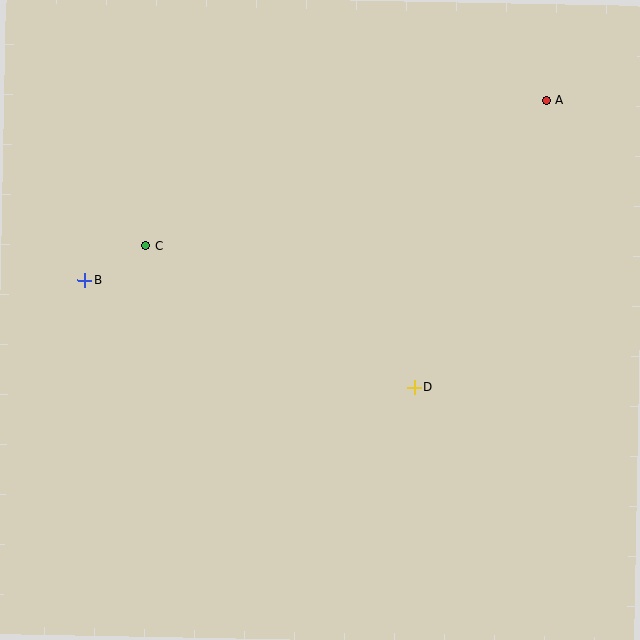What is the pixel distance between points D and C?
The distance between D and C is 303 pixels.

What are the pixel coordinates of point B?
Point B is at (84, 280).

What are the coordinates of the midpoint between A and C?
The midpoint between A and C is at (346, 173).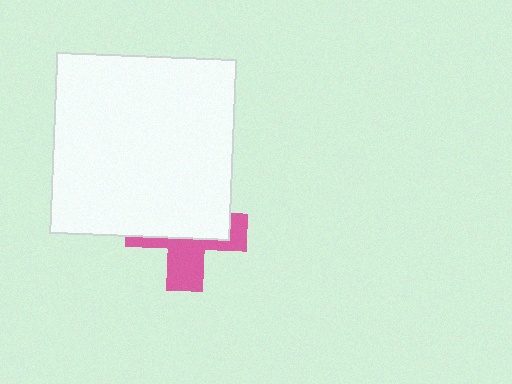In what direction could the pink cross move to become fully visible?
The pink cross could move down. That would shift it out from behind the white square entirely.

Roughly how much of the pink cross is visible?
A small part of it is visible (roughly 42%).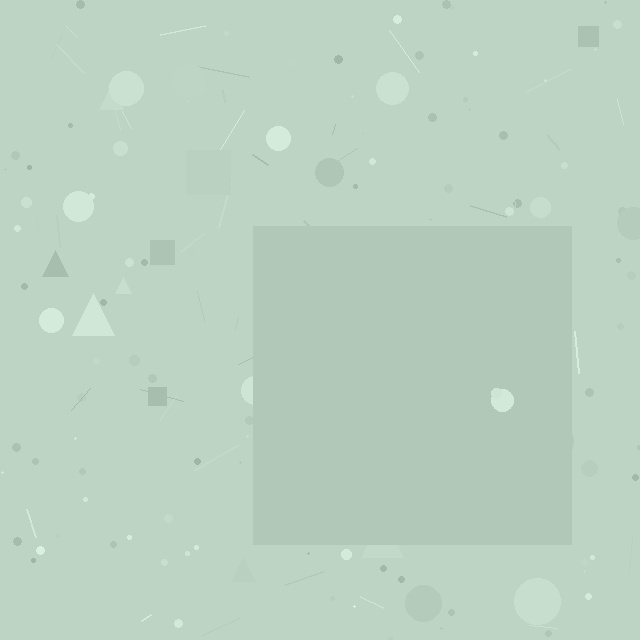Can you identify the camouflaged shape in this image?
The camouflaged shape is a square.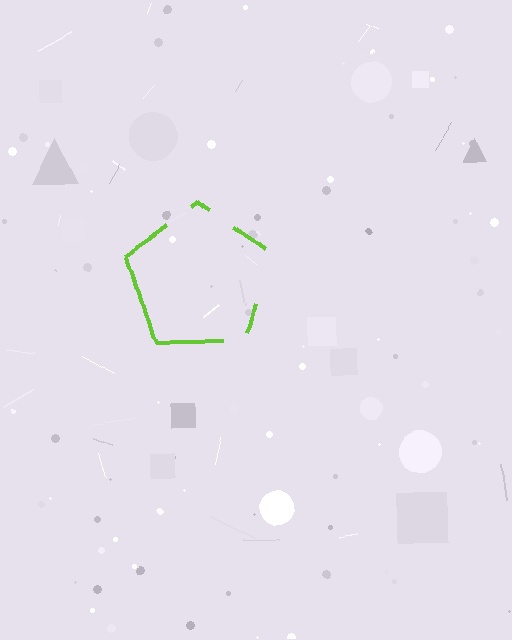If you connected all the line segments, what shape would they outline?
They would outline a pentagon.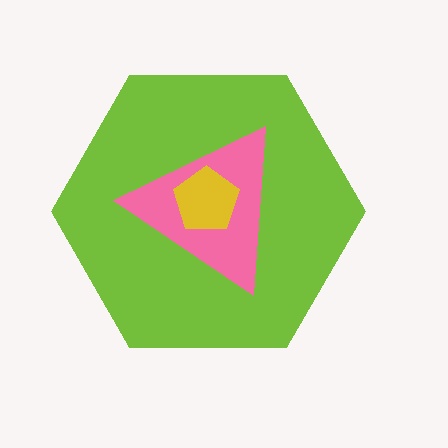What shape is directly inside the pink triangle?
The yellow pentagon.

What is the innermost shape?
The yellow pentagon.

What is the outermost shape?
The lime hexagon.